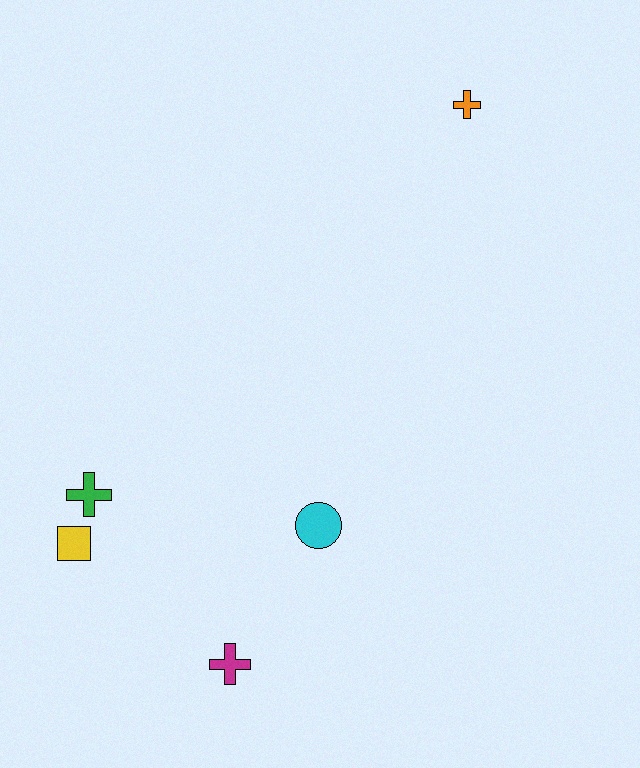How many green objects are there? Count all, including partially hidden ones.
There is 1 green object.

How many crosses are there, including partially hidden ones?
There are 3 crosses.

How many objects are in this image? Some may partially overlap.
There are 5 objects.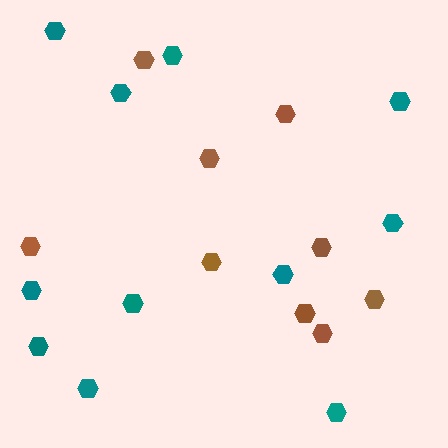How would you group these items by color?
There are 2 groups: one group of brown hexagons (9) and one group of teal hexagons (11).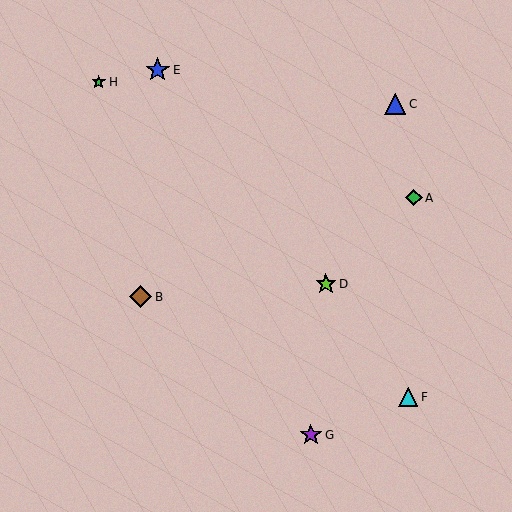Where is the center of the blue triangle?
The center of the blue triangle is at (395, 104).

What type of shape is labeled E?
Shape E is a blue star.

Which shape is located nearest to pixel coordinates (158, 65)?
The blue star (labeled E) at (158, 70) is nearest to that location.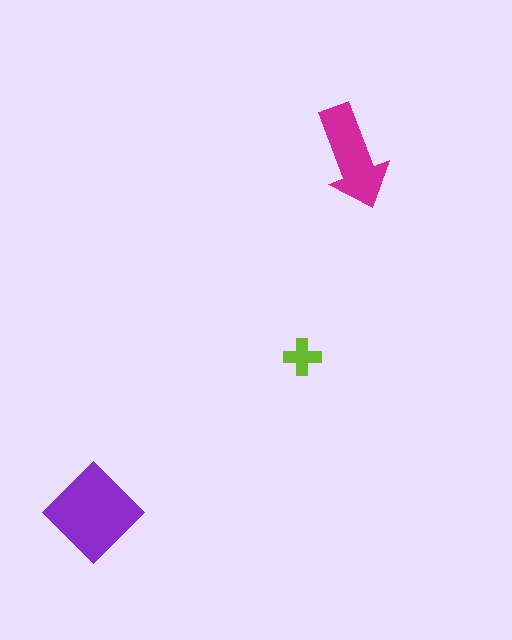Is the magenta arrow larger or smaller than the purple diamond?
Smaller.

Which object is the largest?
The purple diamond.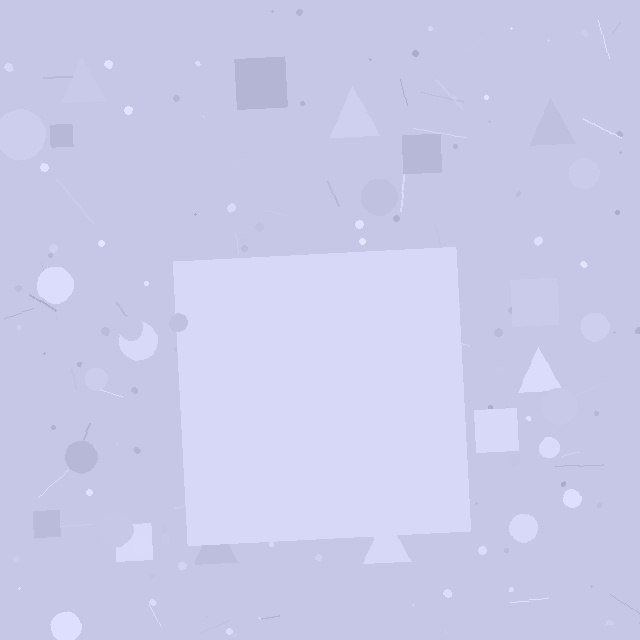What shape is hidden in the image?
A square is hidden in the image.